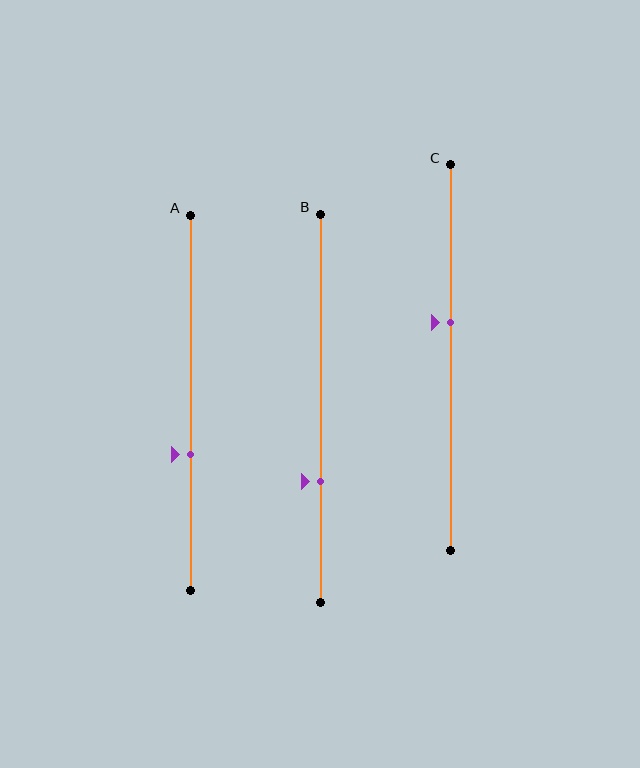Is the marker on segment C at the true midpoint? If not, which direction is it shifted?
No, the marker on segment C is shifted upward by about 9% of the segment length.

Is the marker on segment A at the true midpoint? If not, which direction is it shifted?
No, the marker on segment A is shifted downward by about 14% of the segment length.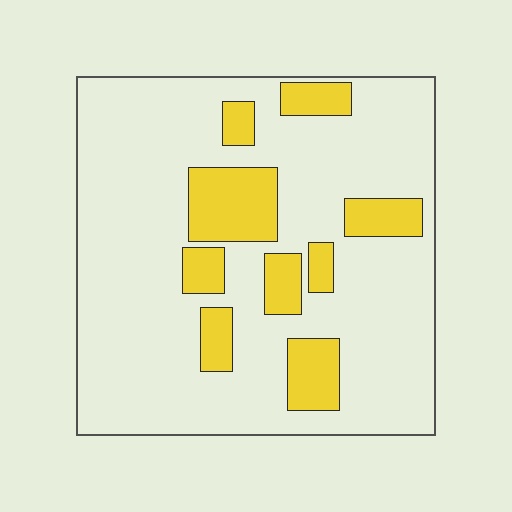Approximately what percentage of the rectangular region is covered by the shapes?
Approximately 20%.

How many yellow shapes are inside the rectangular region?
9.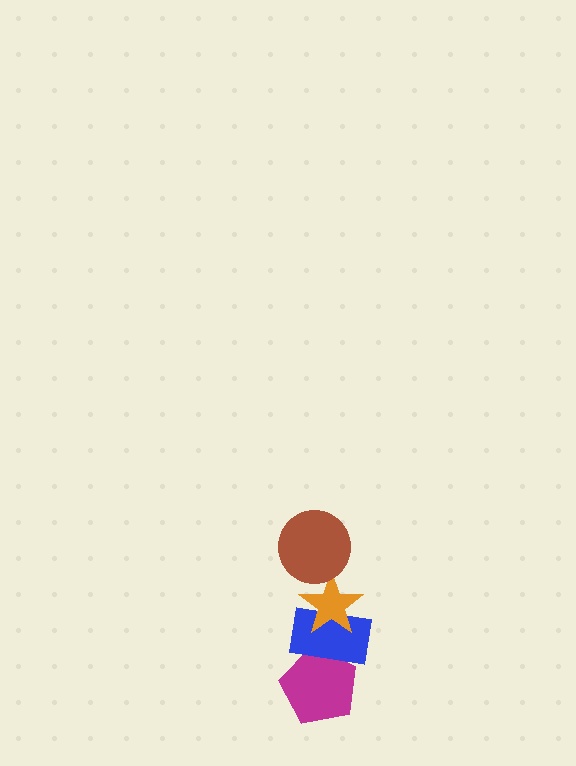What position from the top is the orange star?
The orange star is 2nd from the top.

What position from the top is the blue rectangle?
The blue rectangle is 3rd from the top.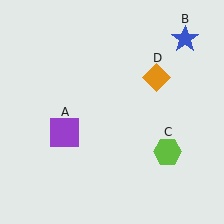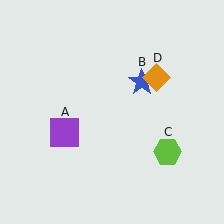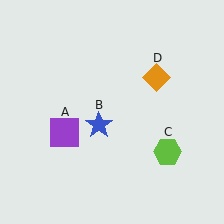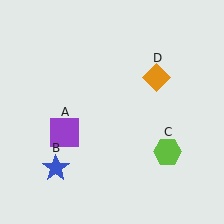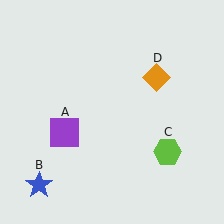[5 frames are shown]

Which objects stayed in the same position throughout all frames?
Purple square (object A) and lime hexagon (object C) and orange diamond (object D) remained stationary.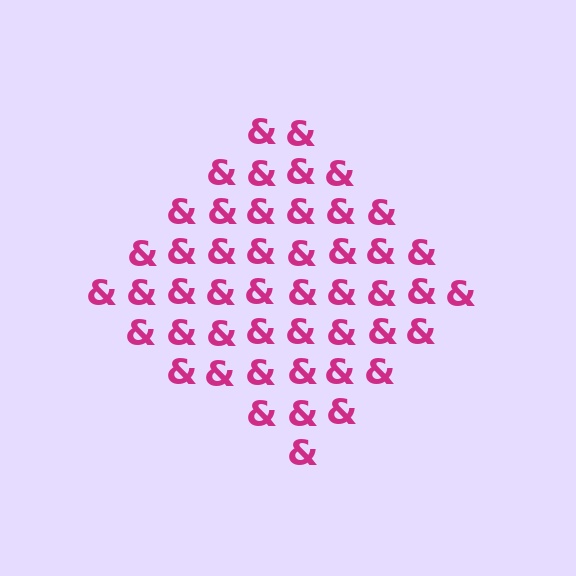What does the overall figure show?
The overall figure shows a diamond.